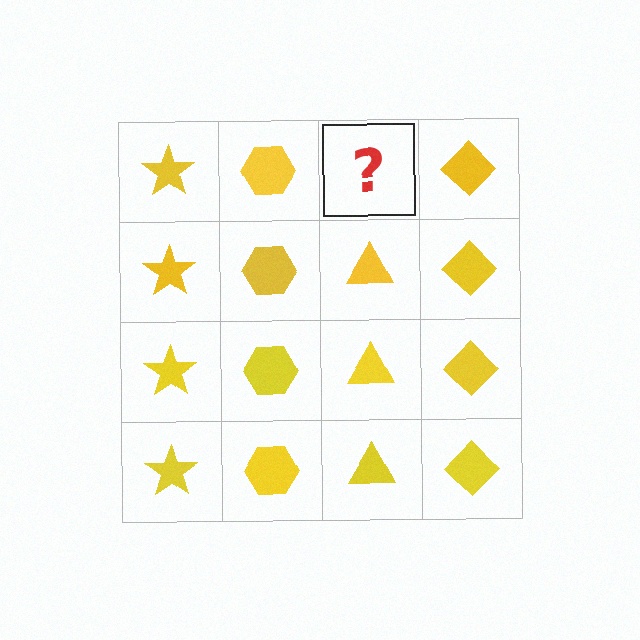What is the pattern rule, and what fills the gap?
The rule is that each column has a consistent shape. The gap should be filled with a yellow triangle.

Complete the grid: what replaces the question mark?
The question mark should be replaced with a yellow triangle.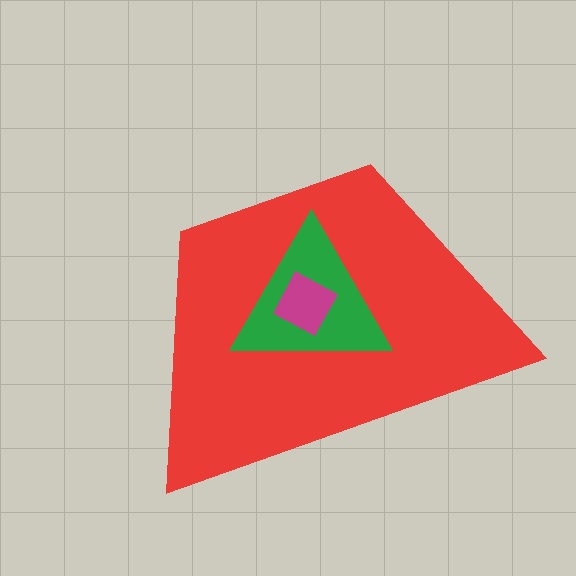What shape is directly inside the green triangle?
The magenta diamond.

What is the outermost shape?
The red trapezoid.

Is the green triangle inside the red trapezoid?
Yes.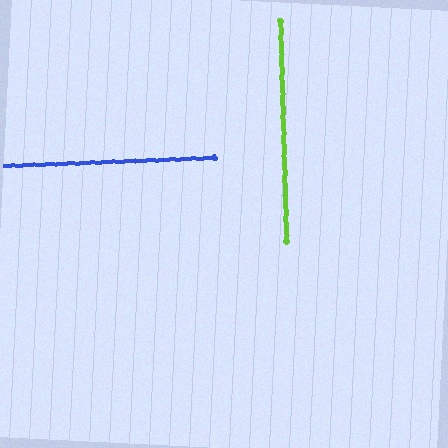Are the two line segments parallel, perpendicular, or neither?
Perpendicular — they meet at approximately 89°.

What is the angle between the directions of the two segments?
Approximately 89 degrees.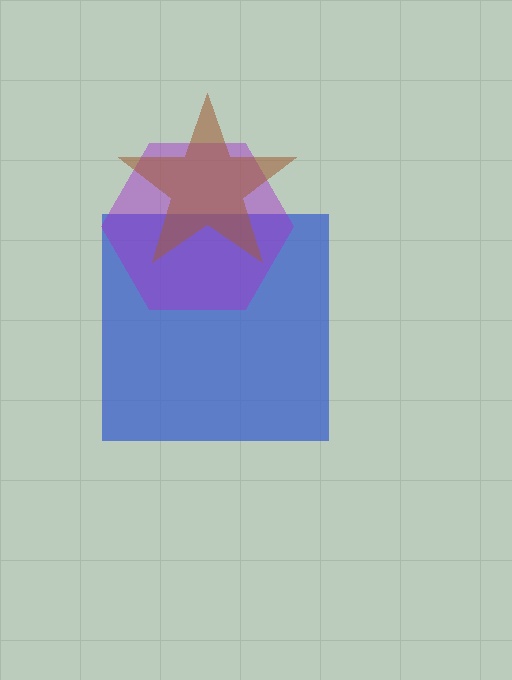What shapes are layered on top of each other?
The layered shapes are: a blue square, a purple hexagon, a brown star.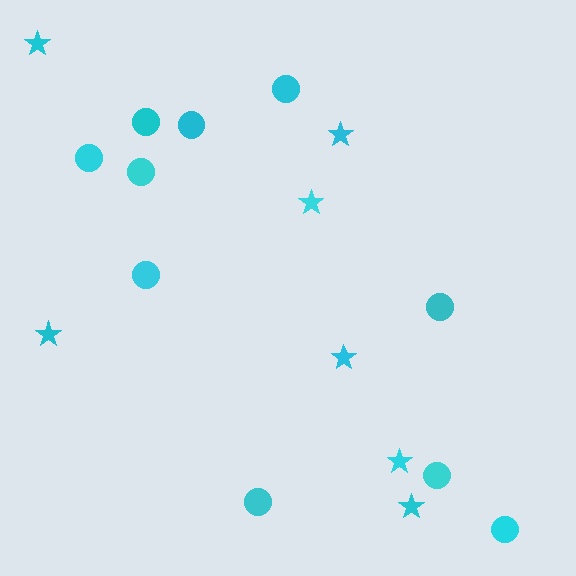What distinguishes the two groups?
There are 2 groups: one group of circles (10) and one group of stars (7).